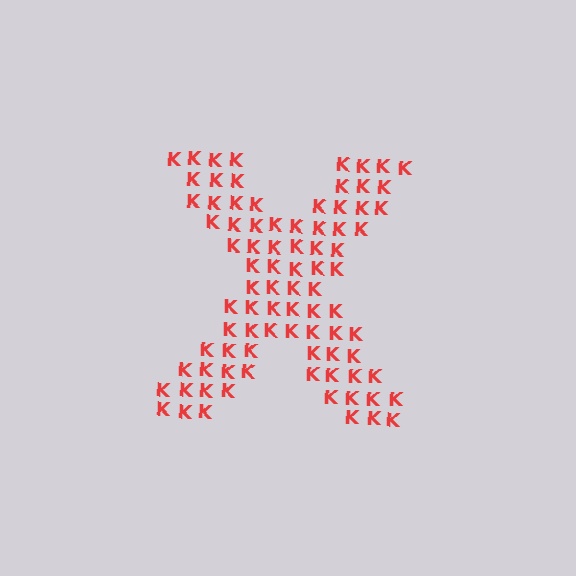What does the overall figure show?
The overall figure shows the letter X.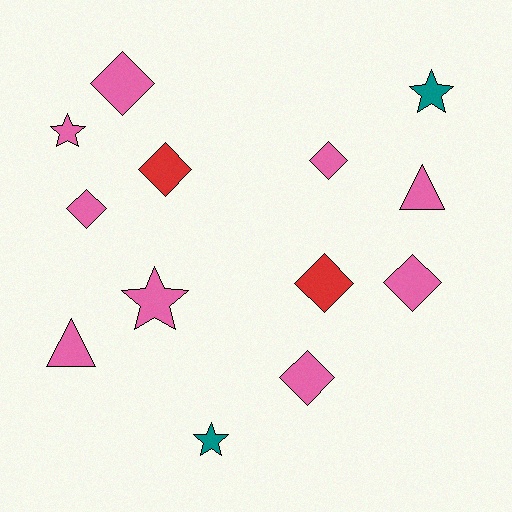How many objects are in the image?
There are 13 objects.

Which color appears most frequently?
Pink, with 9 objects.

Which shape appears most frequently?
Diamond, with 7 objects.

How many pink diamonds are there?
There are 5 pink diamonds.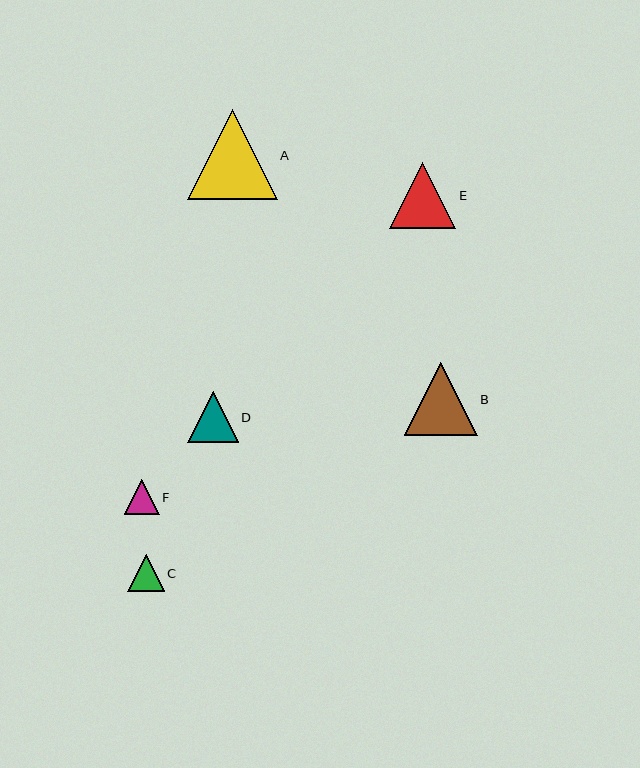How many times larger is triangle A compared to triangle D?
Triangle A is approximately 1.8 times the size of triangle D.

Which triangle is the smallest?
Triangle F is the smallest with a size of approximately 35 pixels.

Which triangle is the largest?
Triangle A is the largest with a size of approximately 90 pixels.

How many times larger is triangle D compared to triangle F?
Triangle D is approximately 1.4 times the size of triangle F.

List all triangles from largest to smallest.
From largest to smallest: A, B, E, D, C, F.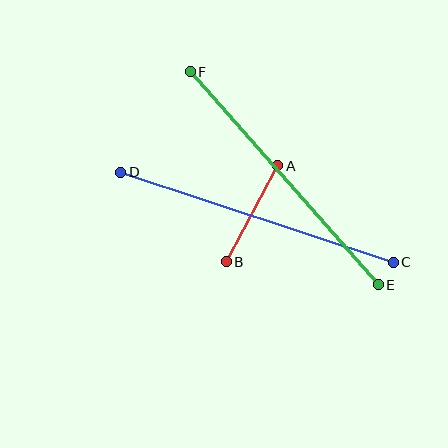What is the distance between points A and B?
The distance is approximately 109 pixels.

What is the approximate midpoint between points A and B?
The midpoint is at approximately (252, 214) pixels.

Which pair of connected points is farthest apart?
Points C and D are farthest apart.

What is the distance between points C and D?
The distance is approximately 287 pixels.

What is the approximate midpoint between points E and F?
The midpoint is at approximately (284, 178) pixels.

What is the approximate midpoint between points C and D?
The midpoint is at approximately (257, 217) pixels.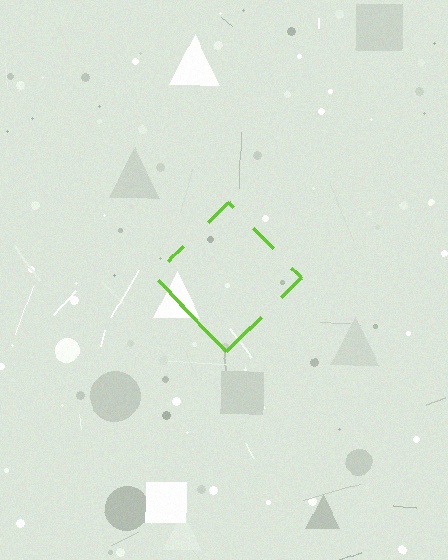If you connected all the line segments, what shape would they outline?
They would outline a diamond.